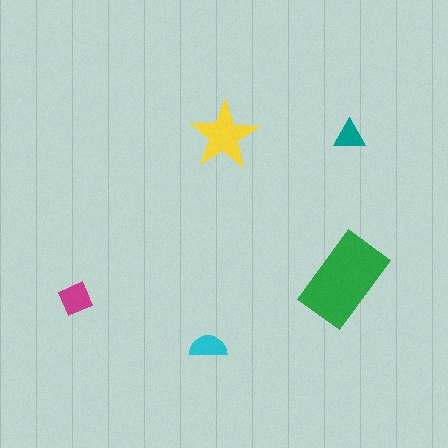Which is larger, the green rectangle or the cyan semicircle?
The green rectangle.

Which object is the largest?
The green rectangle.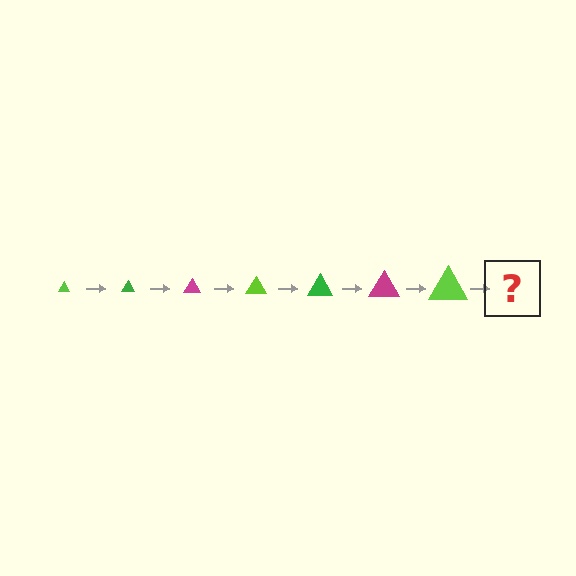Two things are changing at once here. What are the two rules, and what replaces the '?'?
The two rules are that the triangle grows larger each step and the color cycles through lime, green, and magenta. The '?' should be a green triangle, larger than the previous one.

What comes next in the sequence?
The next element should be a green triangle, larger than the previous one.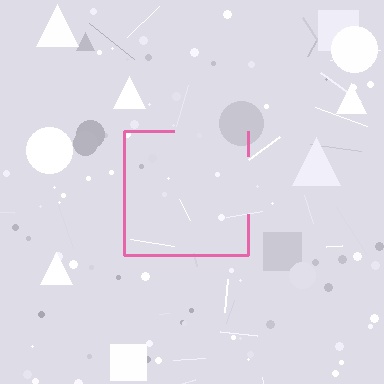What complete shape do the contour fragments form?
The contour fragments form a square.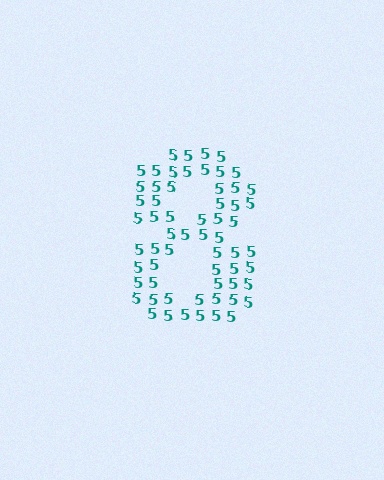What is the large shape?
The large shape is the digit 8.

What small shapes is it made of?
It is made of small digit 5's.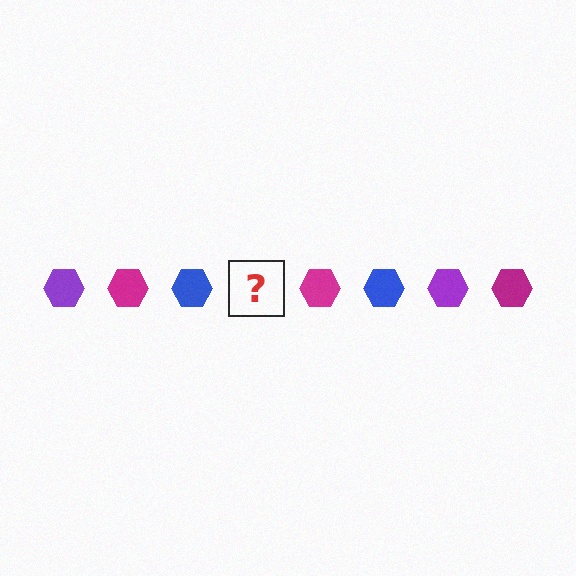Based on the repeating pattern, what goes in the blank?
The blank should be a purple hexagon.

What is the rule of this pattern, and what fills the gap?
The rule is that the pattern cycles through purple, magenta, blue hexagons. The gap should be filled with a purple hexagon.